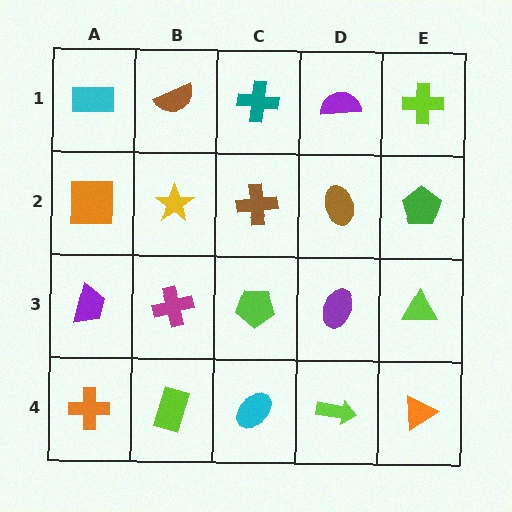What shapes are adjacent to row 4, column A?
A purple trapezoid (row 3, column A), a lime rectangle (row 4, column B).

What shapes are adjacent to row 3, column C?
A brown cross (row 2, column C), a cyan ellipse (row 4, column C), a magenta cross (row 3, column B), a purple ellipse (row 3, column D).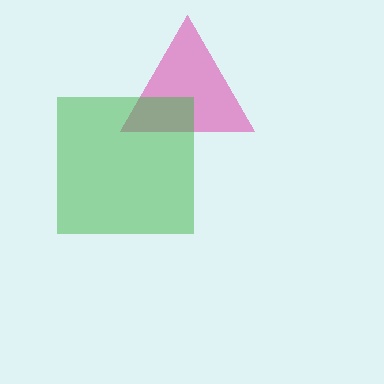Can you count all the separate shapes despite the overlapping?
Yes, there are 2 separate shapes.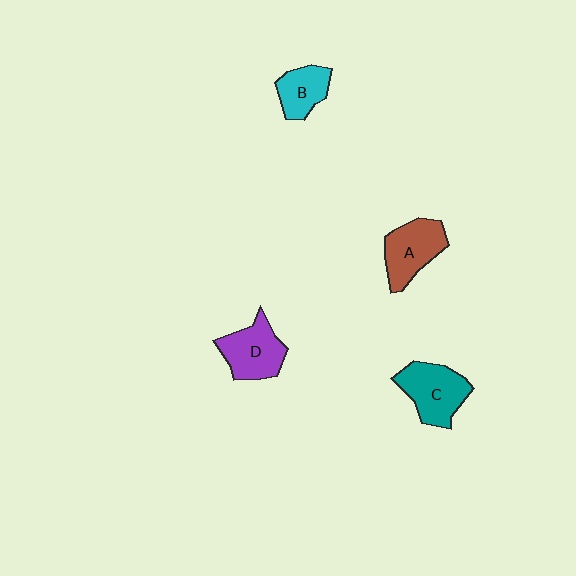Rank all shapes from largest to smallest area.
From largest to smallest: C (teal), A (brown), D (purple), B (cyan).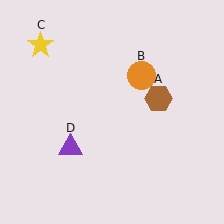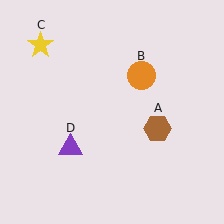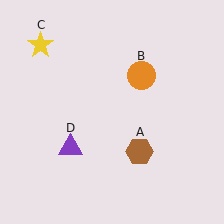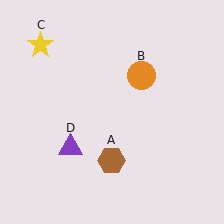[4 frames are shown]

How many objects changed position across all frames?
1 object changed position: brown hexagon (object A).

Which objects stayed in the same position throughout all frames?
Orange circle (object B) and yellow star (object C) and purple triangle (object D) remained stationary.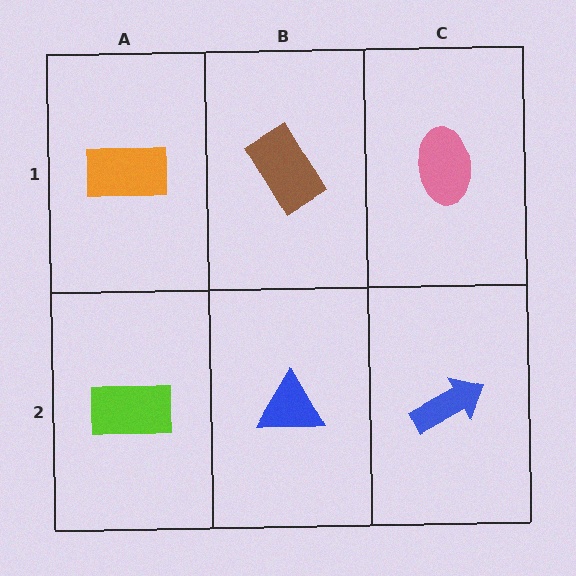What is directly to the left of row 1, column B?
An orange rectangle.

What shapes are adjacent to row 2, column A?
An orange rectangle (row 1, column A), a blue triangle (row 2, column B).